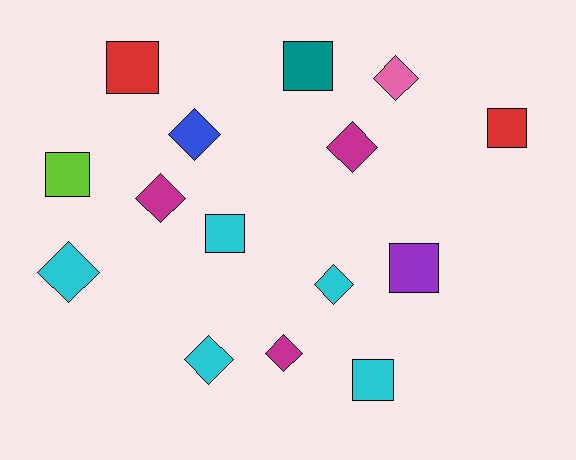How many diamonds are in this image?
There are 8 diamonds.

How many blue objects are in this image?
There is 1 blue object.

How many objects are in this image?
There are 15 objects.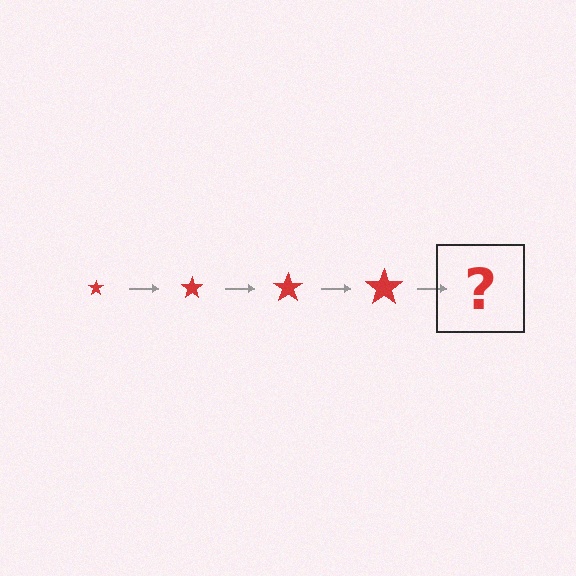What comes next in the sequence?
The next element should be a red star, larger than the previous one.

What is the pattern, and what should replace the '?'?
The pattern is that the star gets progressively larger each step. The '?' should be a red star, larger than the previous one.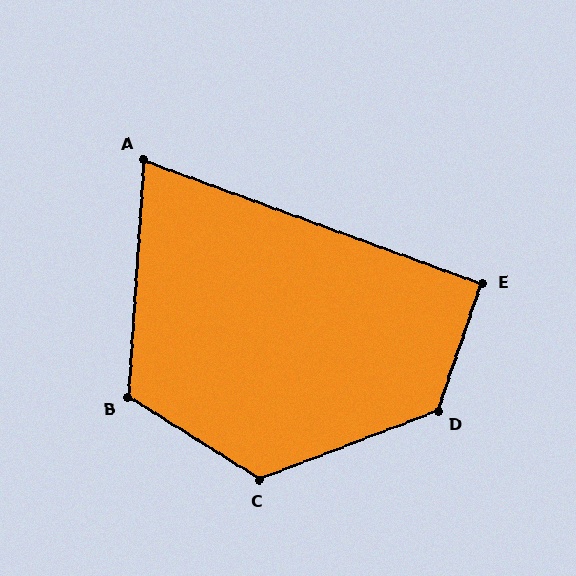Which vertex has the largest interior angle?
D, at approximately 130 degrees.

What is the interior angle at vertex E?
Approximately 91 degrees (approximately right).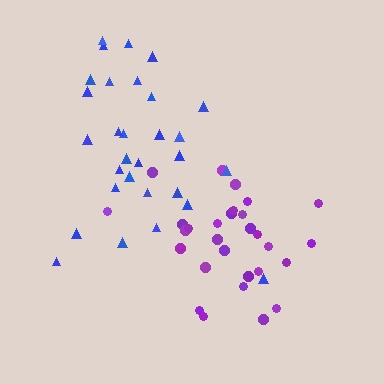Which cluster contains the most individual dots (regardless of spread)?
Blue (30).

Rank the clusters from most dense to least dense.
purple, blue.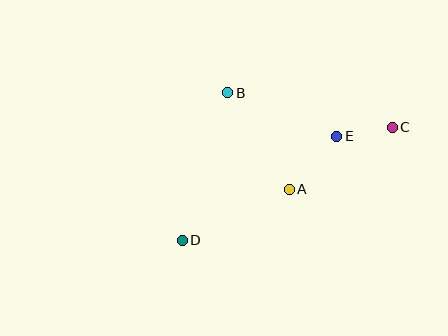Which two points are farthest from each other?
Points C and D are farthest from each other.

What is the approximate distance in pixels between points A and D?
The distance between A and D is approximately 119 pixels.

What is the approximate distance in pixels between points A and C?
The distance between A and C is approximately 120 pixels.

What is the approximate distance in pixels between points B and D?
The distance between B and D is approximately 154 pixels.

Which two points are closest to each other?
Points C and E are closest to each other.